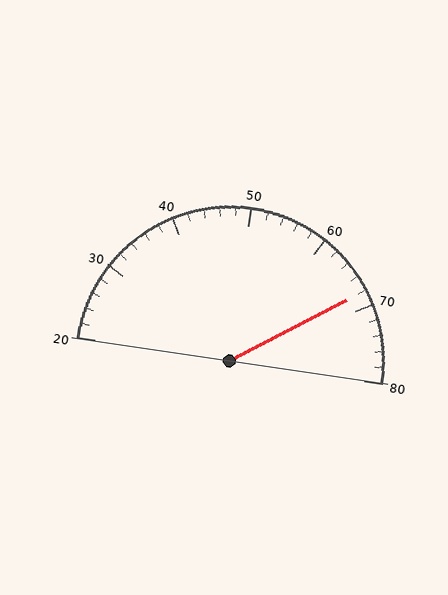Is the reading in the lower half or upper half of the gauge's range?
The reading is in the upper half of the range (20 to 80).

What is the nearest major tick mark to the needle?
The nearest major tick mark is 70.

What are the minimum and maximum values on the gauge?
The gauge ranges from 20 to 80.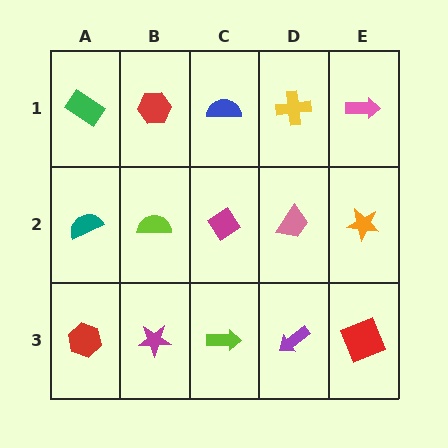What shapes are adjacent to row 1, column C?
A magenta diamond (row 2, column C), a red hexagon (row 1, column B), a yellow cross (row 1, column D).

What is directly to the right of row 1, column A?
A red hexagon.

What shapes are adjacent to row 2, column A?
A green rectangle (row 1, column A), a red hexagon (row 3, column A), a lime semicircle (row 2, column B).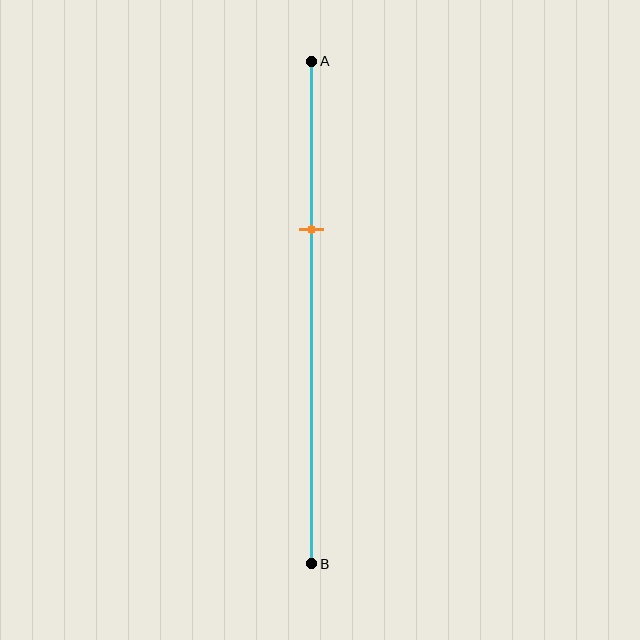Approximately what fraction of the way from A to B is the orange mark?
The orange mark is approximately 35% of the way from A to B.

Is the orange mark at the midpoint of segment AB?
No, the mark is at about 35% from A, not at the 50% midpoint.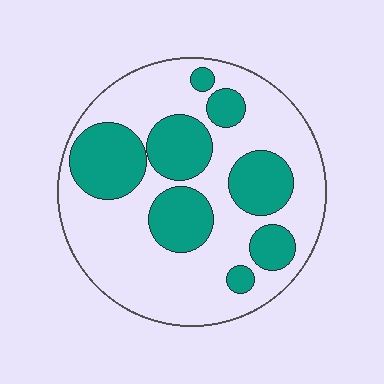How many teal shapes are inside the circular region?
8.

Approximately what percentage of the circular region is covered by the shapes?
Approximately 35%.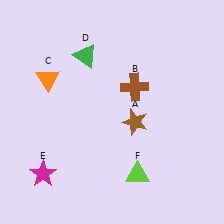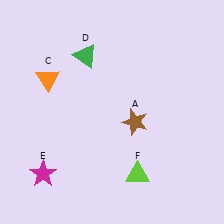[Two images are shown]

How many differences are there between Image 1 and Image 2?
There is 1 difference between the two images.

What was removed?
The brown cross (B) was removed in Image 2.